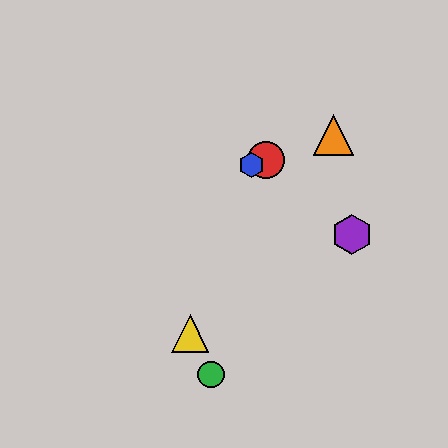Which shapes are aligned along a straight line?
The red circle, the blue hexagon, the orange triangle are aligned along a straight line.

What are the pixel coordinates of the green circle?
The green circle is at (211, 375).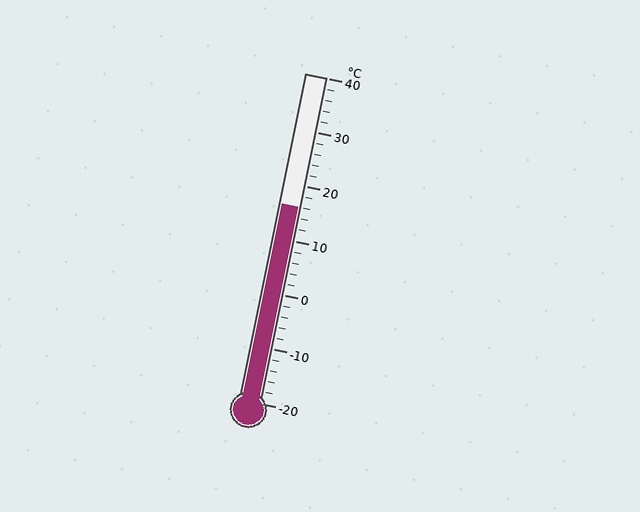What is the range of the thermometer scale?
The thermometer scale ranges from -20°C to 40°C.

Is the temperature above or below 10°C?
The temperature is above 10°C.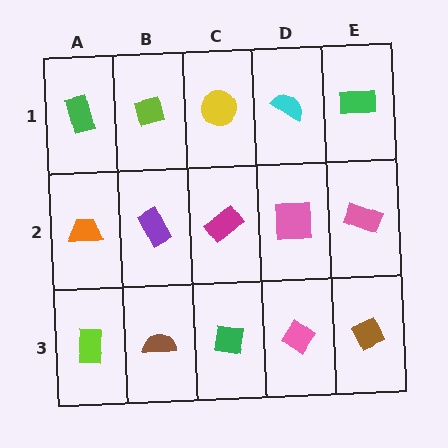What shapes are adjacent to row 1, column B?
A purple rectangle (row 2, column B), a green rectangle (row 1, column A), a yellow circle (row 1, column C).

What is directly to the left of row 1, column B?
A green rectangle.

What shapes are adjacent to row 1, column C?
A magenta rectangle (row 2, column C), a lime square (row 1, column B), a cyan semicircle (row 1, column D).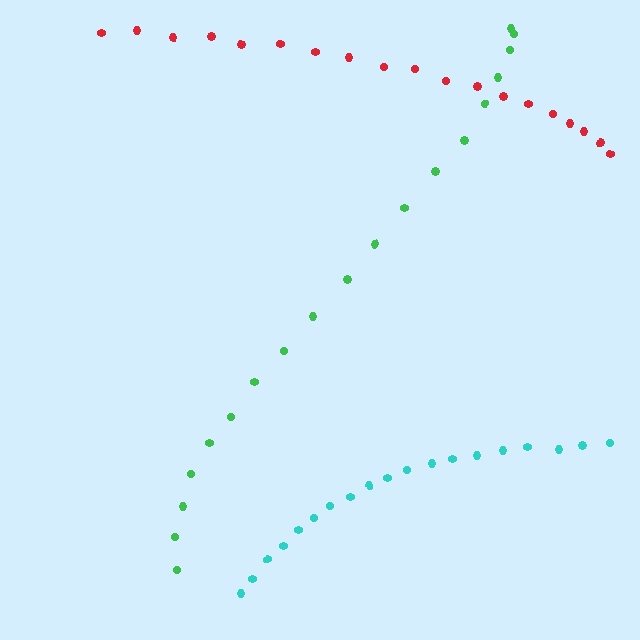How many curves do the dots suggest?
There are 3 distinct paths.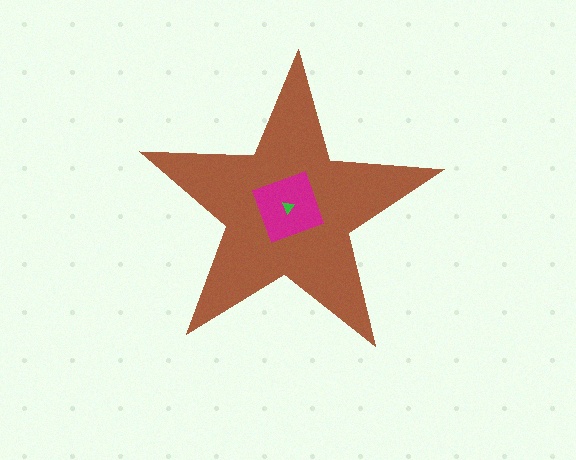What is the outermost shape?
The brown star.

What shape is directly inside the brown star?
The magenta square.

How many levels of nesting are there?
3.